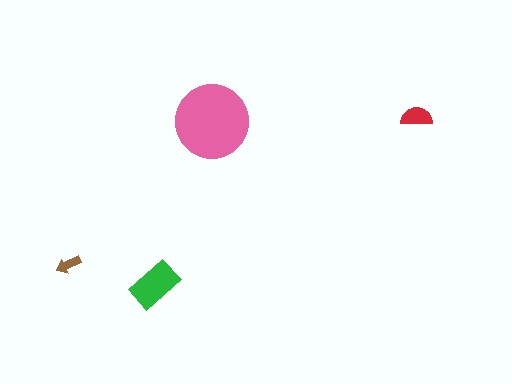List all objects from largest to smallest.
The pink circle, the green rectangle, the red semicircle, the brown arrow.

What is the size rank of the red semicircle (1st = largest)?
3rd.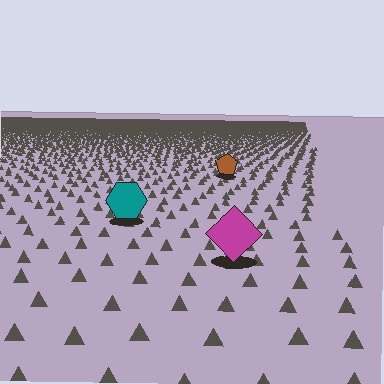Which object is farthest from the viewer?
The brown pentagon is farthest from the viewer. It appears smaller and the ground texture around it is denser.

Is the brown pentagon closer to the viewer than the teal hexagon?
No. The teal hexagon is closer — you can tell from the texture gradient: the ground texture is coarser near it.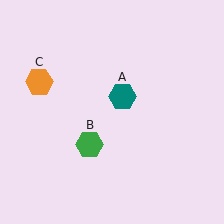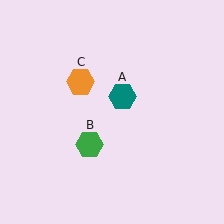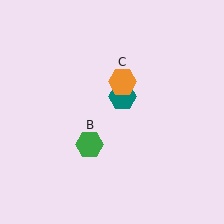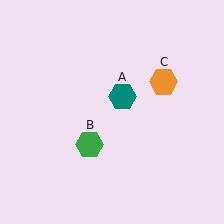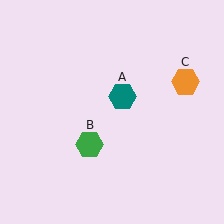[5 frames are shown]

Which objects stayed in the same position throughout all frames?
Teal hexagon (object A) and green hexagon (object B) remained stationary.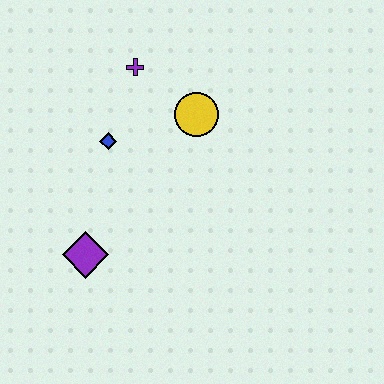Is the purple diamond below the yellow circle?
Yes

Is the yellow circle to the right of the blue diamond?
Yes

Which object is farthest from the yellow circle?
The purple diamond is farthest from the yellow circle.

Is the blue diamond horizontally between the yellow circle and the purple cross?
No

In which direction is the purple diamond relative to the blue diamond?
The purple diamond is below the blue diamond.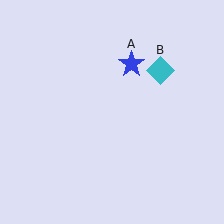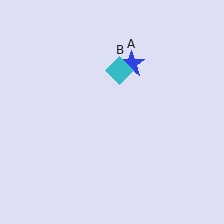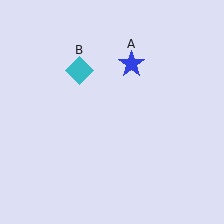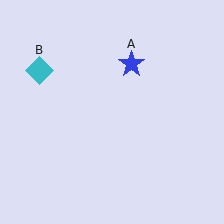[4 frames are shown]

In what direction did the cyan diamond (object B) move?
The cyan diamond (object B) moved left.